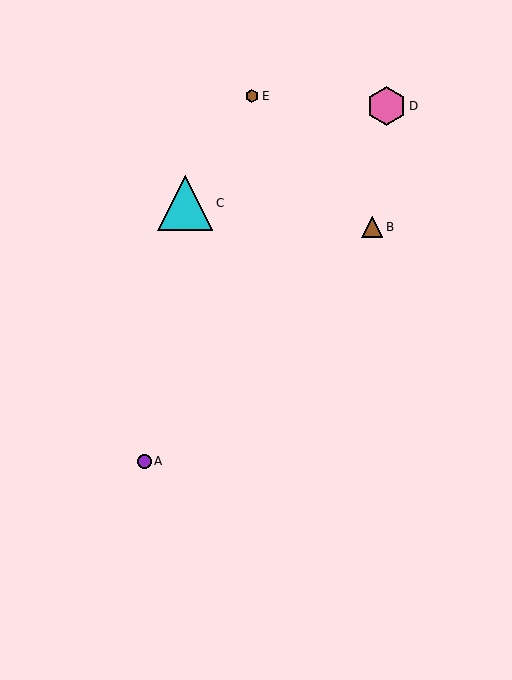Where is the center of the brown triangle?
The center of the brown triangle is at (372, 227).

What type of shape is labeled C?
Shape C is a cyan triangle.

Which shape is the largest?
The cyan triangle (labeled C) is the largest.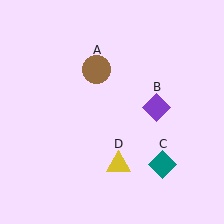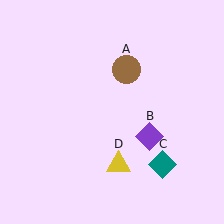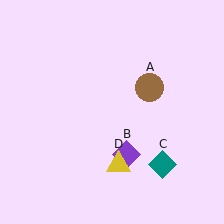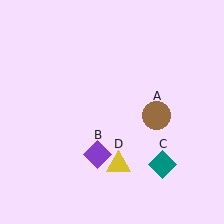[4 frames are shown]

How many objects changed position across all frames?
2 objects changed position: brown circle (object A), purple diamond (object B).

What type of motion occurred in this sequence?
The brown circle (object A), purple diamond (object B) rotated clockwise around the center of the scene.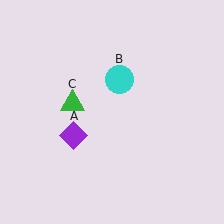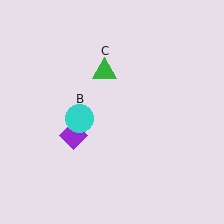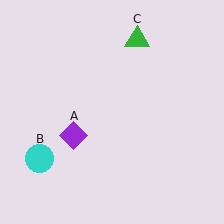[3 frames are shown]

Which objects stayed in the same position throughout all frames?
Purple diamond (object A) remained stationary.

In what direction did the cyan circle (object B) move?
The cyan circle (object B) moved down and to the left.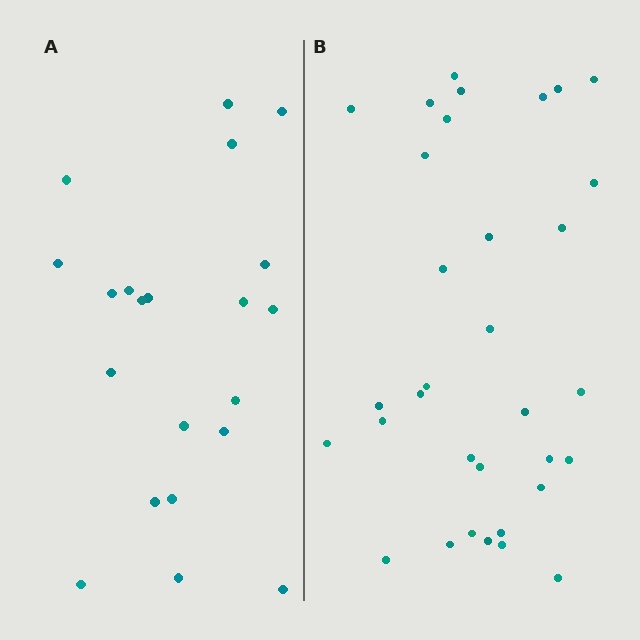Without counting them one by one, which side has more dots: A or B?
Region B (the right region) has more dots.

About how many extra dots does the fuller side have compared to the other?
Region B has roughly 12 or so more dots than region A.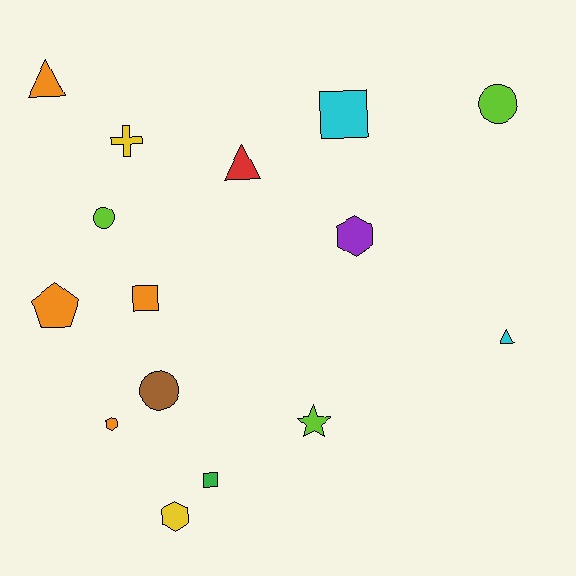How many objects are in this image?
There are 15 objects.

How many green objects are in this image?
There is 1 green object.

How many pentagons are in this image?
There is 1 pentagon.